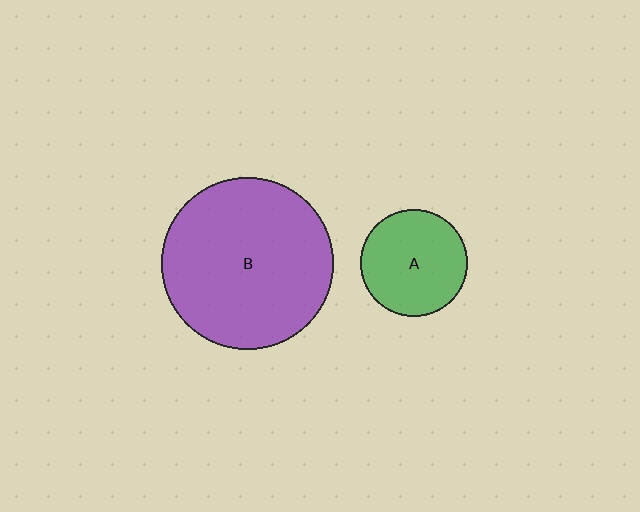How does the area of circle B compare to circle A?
Approximately 2.6 times.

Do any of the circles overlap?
No, none of the circles overlap.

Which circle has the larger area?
Circle B (purple).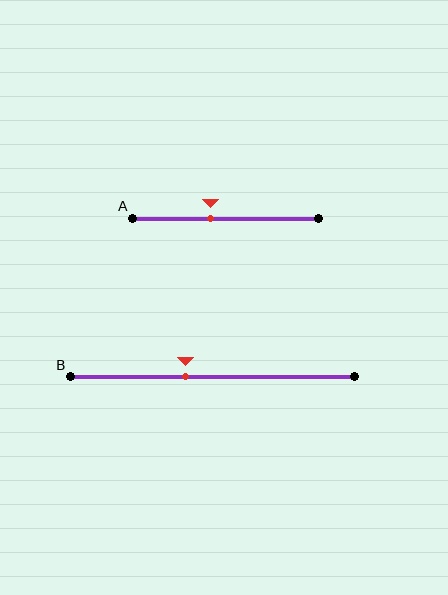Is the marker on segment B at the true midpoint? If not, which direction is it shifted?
No, the marker on segment B is shifted to the left by about 10% of the segment length.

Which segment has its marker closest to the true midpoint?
Segment A has its marker closest to the true midpoint.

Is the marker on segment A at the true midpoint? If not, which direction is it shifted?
No, the marker on segment A is shifted to the left by about 8% of the segment length.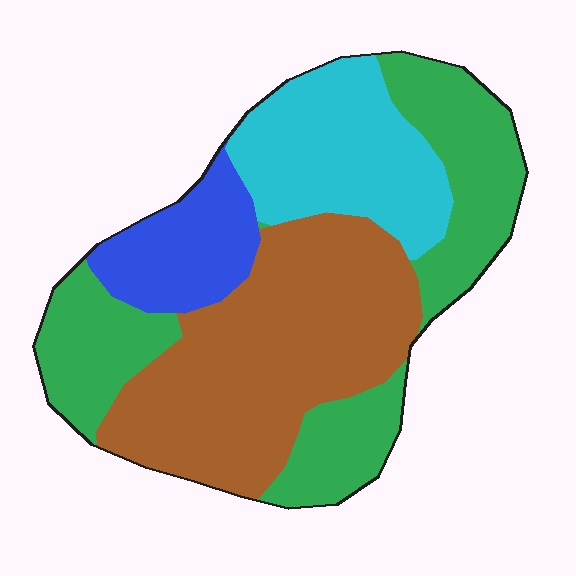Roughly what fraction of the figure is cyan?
Cyan takes up between a sixth and a third of the figure.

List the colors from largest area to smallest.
From largest to smallest: brown, green, cyan, blue.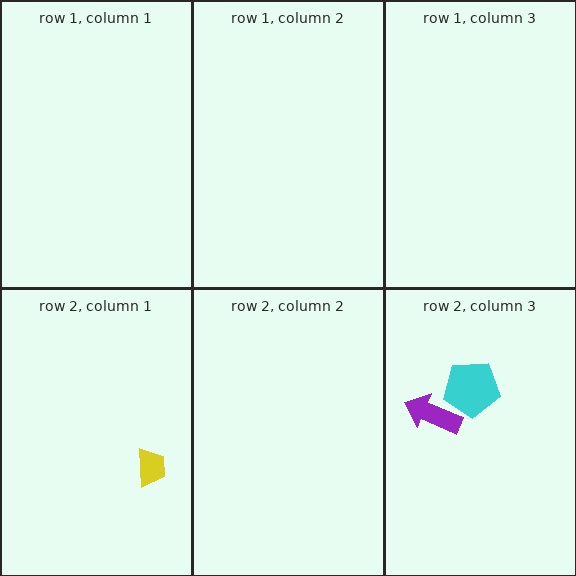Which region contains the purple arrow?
The row 2, column 3 region.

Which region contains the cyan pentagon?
The row 2, column 3 region.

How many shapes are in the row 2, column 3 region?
2.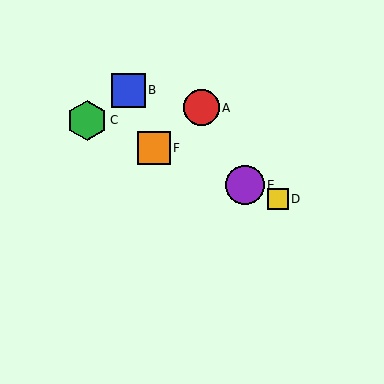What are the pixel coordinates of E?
Object E is at (245, 185).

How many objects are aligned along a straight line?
4 objects (C, D, E, F) are aligned along a straight line.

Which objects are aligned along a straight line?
Objects C, D, E, F are aligned along a straight line.